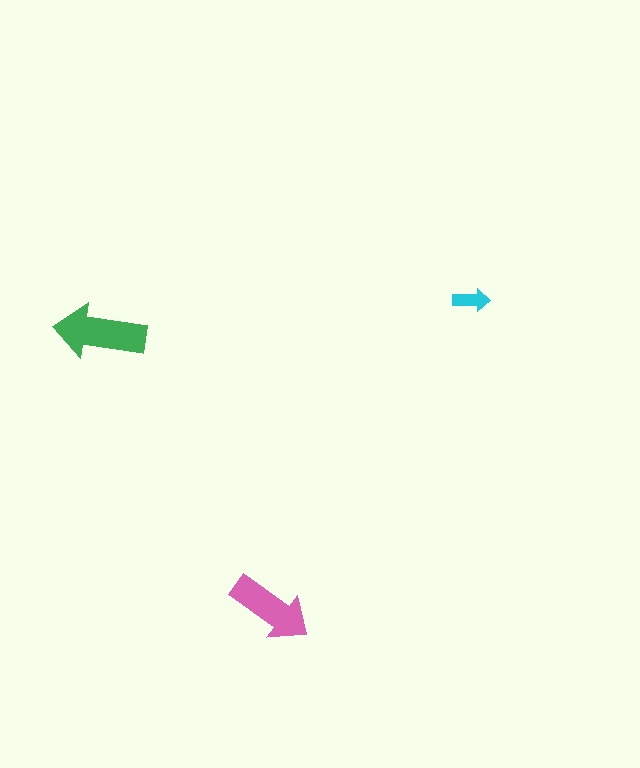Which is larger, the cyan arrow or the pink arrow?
The pink one.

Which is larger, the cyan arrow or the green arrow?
The green one.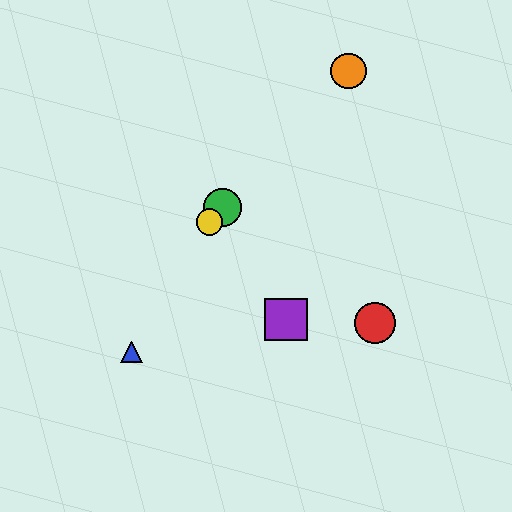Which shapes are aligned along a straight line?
The green circle, the yellow circle, the orange circle are aligned along a straight line.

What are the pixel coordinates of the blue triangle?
The blue triangle is at (131, 352).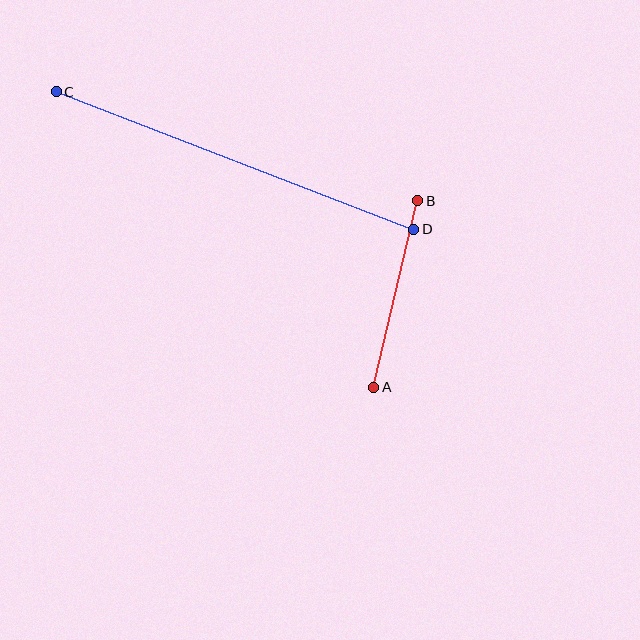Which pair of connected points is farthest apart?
Points C and D are farthest apart.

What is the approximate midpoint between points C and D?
The midpoint is at approximately (235, 161) pixels.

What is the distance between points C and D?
The distance is approximately 383 pixels.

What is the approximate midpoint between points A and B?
The midpoint is at approximately (396, 294) pixels.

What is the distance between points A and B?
The distance is approximately 192 pixels.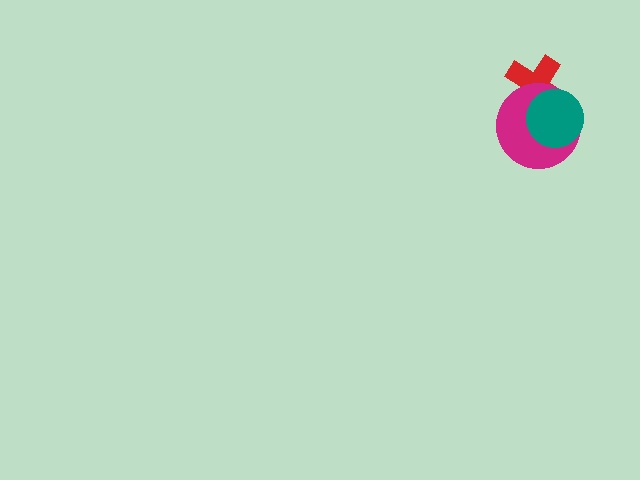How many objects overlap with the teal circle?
2 objects overlap with the teal circle.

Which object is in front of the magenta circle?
The teal circle is in front of the magenta circle.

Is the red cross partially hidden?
Yes, it is partially covered by another shape.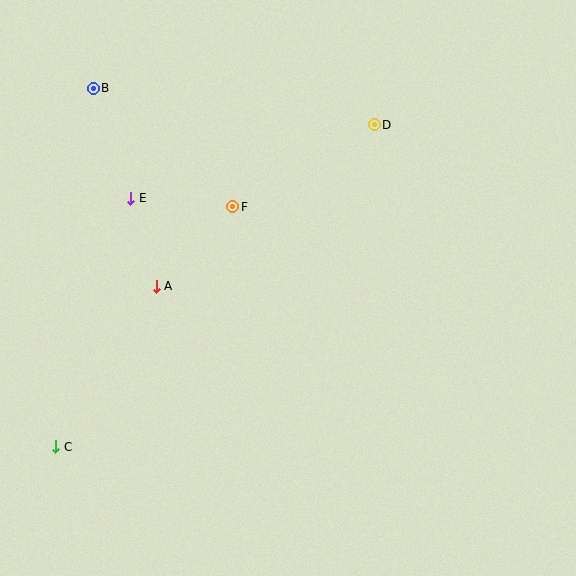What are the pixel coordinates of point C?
Point C is at (56, 447).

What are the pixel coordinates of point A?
Point A is at (156, 286).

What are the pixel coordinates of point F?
Point F is at (233, 207).